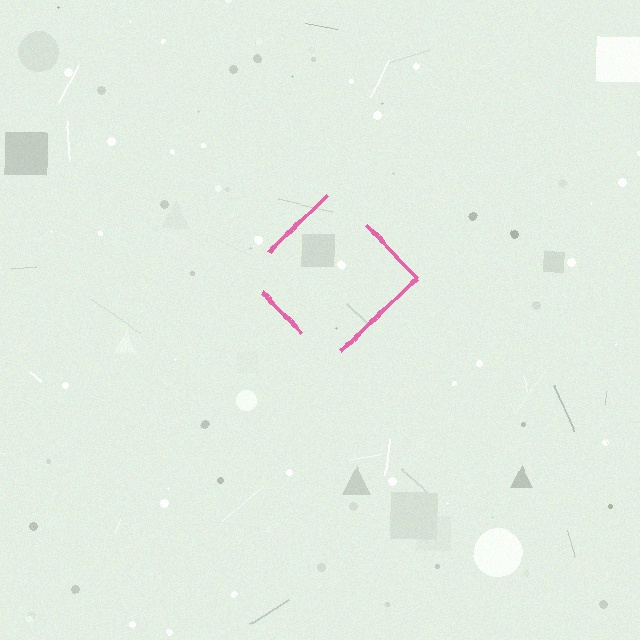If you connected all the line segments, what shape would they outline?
They would outline a diamond.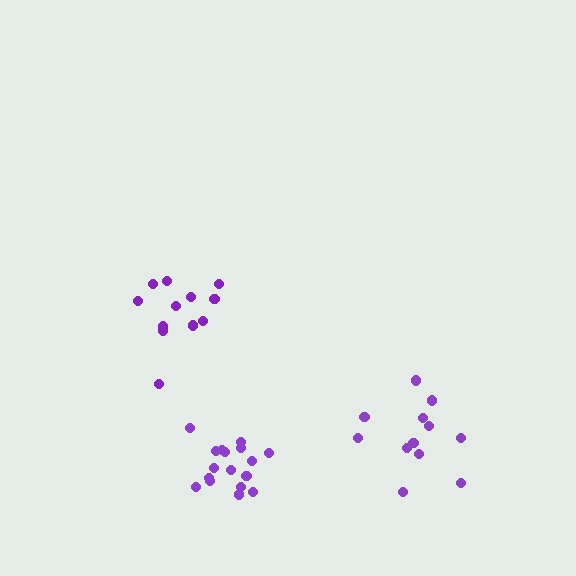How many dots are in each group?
Group 1: 12 dots, Group 2: 12 dots, Group 3: 17 dots (41 total).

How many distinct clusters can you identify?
There are 3 distinct clusters.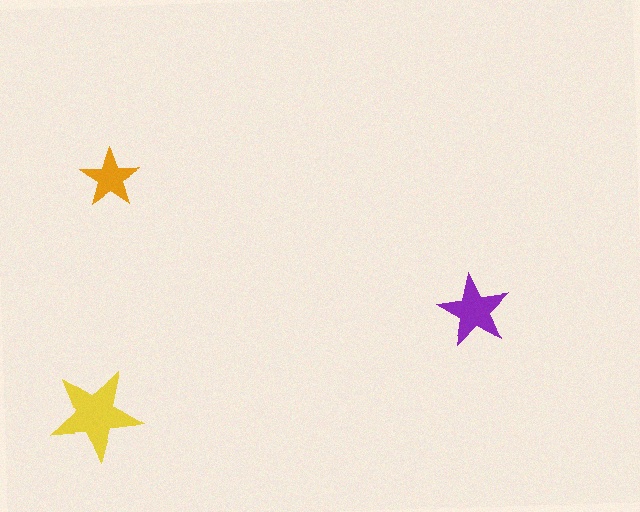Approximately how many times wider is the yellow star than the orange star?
About 1.5 times wider.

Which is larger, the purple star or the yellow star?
The yellow one.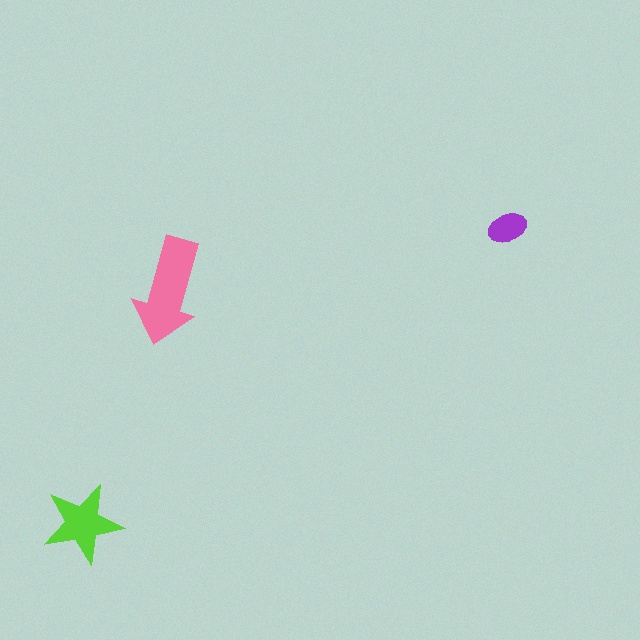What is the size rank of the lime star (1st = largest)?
2nd.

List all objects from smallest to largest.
The purple ellipse, the lime star, the pink arrow.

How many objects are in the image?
There are 3 objects in the image.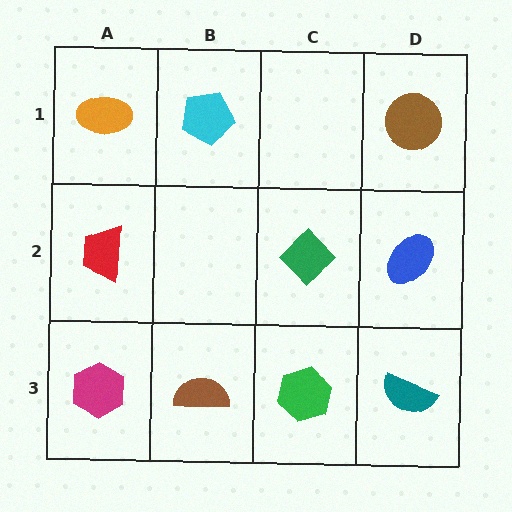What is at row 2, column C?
A green diamond.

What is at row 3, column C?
A green hexagon.